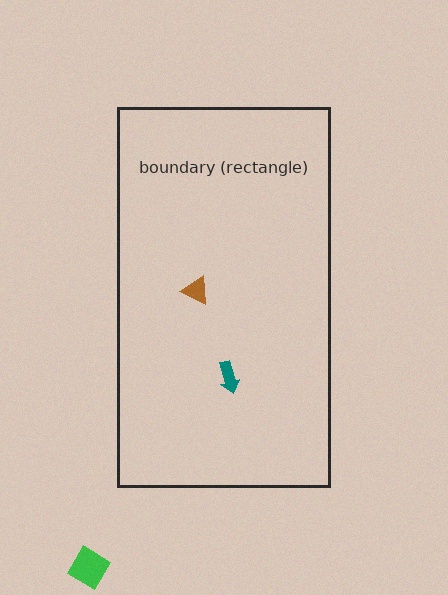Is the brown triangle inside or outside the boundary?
Inside.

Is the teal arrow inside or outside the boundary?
Inside.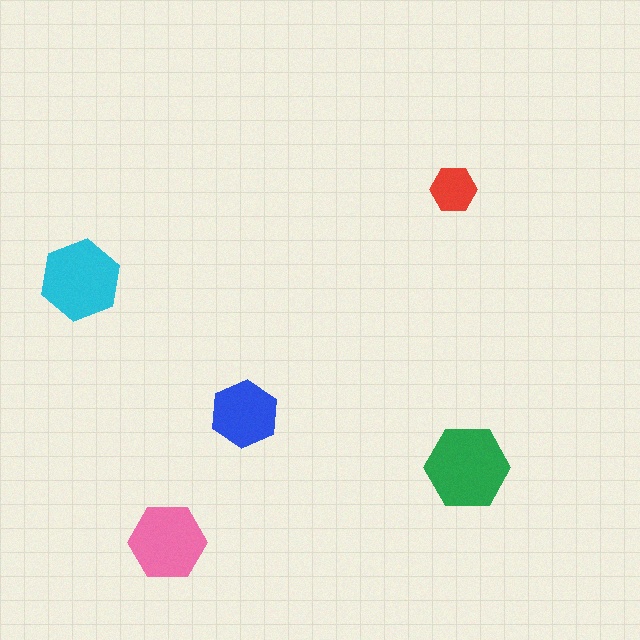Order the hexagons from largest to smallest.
the green one, the cyan one, the pink one, the blue one, the red one.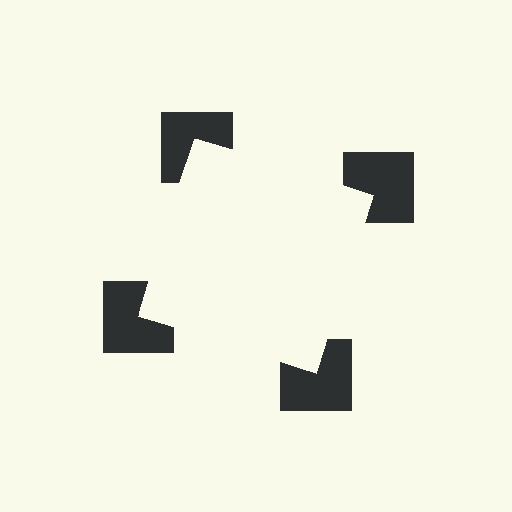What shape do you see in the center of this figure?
An illusory square — its edges are inferred from the aligned wedge cuts in the notched squares, not physically drawn.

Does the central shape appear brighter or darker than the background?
It typically appears slightly brighter than the background, even though no actual brightness change is drawn.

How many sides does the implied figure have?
4 sides.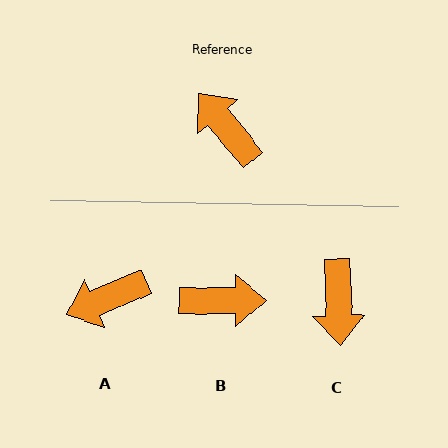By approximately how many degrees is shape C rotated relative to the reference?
Approximately 142 degrees counter-clockwise.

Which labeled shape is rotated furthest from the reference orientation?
C, about 142 degrees away.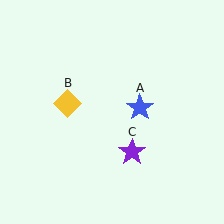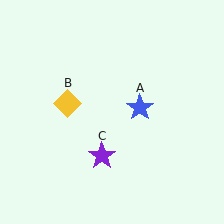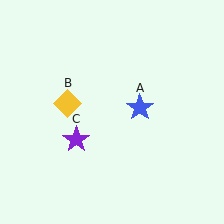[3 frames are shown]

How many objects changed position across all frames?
1 object changed position: purple star (object C).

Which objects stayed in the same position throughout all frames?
Blue star (object A) and yellow diamond (object B) remained stationary.